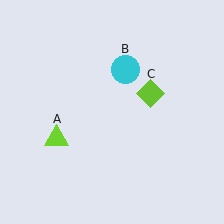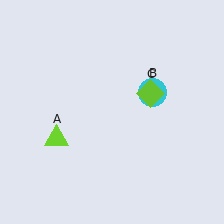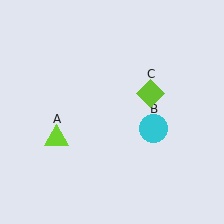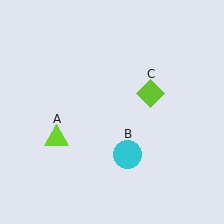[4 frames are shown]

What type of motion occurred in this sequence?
The cyan circle (object B) rotated clockwise around the center of the scene.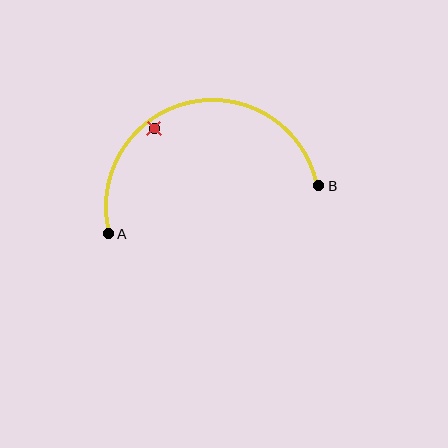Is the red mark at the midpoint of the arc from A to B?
No — the red mark does not lie on the arc at all. It sits slightly inside the curve.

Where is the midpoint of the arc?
The arc midpoint is the point on the curve farthest from the straight line joining A and B. It sits above that line.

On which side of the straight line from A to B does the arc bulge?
The arc bulges above the straight line connecting A and B.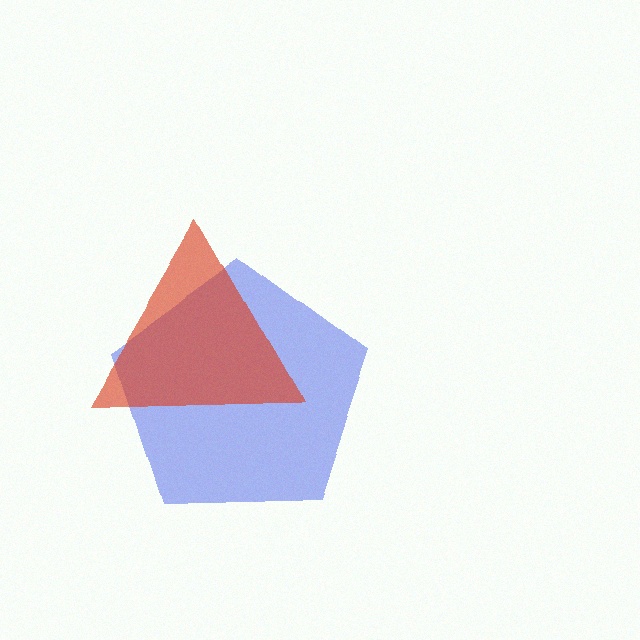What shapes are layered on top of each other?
The layered shapes are: a blue pentagon, a red triangle.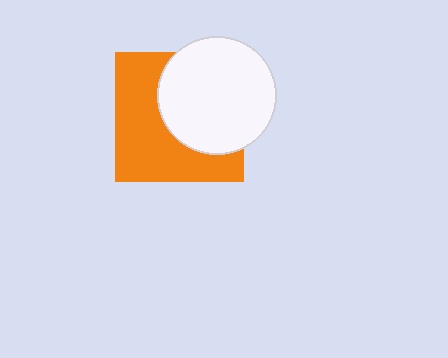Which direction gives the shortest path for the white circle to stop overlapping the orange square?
Moving right gives the shortest separation.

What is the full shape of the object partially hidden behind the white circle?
The partially hidden object is an orange square.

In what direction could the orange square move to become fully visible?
The orange square could move left. That would shift it out from behind the white circle entirely.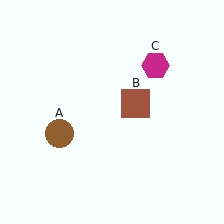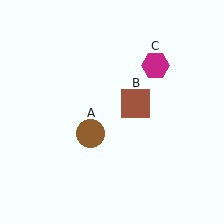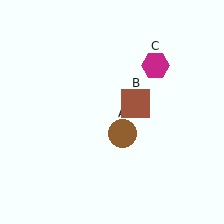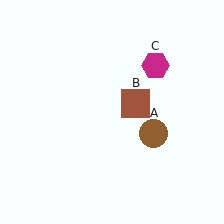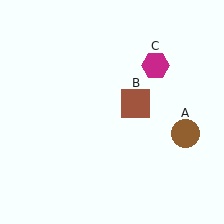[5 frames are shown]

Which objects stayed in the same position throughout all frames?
Brown square (object B) and magenta hexagon (object C) remained stationary.